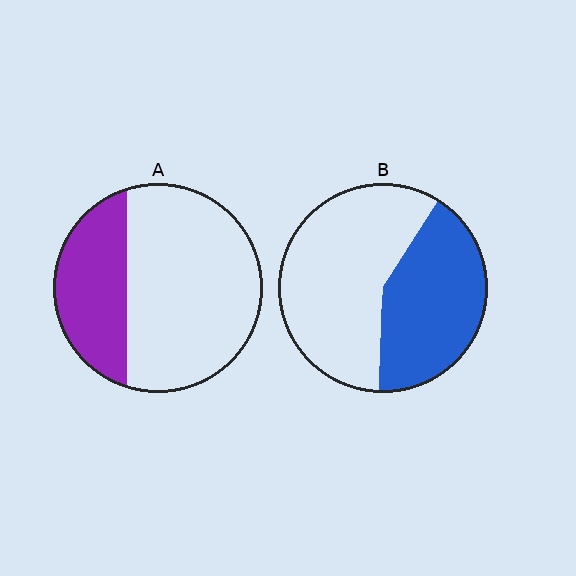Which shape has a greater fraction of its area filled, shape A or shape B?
Shape B.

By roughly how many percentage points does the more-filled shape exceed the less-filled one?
By roughly 10 percentage points (B over A).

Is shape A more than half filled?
No.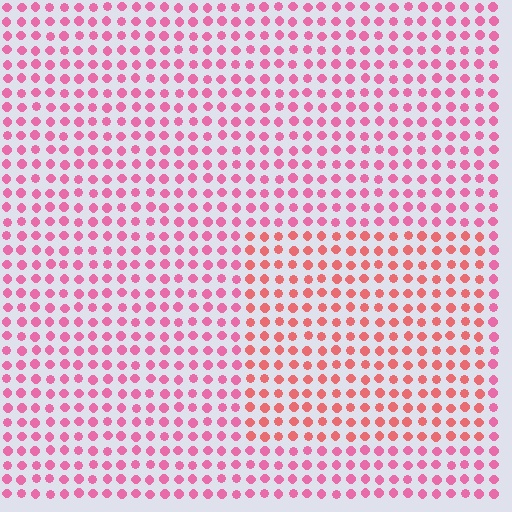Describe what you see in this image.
The image is filled with small pink elements in a uniform arrangement. A rectangle-shaped region is visible where the elements are tinted to a slightly different hue, forming a subtle color boundary.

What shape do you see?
I see a rectangle.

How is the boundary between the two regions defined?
The boundary is defined purely by a slight shift in hue (about 27 degrees). Spacing, size, and orientation are identical on both sides.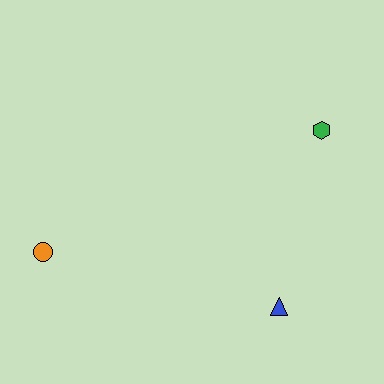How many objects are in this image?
There are 3 objects.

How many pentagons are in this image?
There are no pentagons.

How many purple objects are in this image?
There are no purple objects.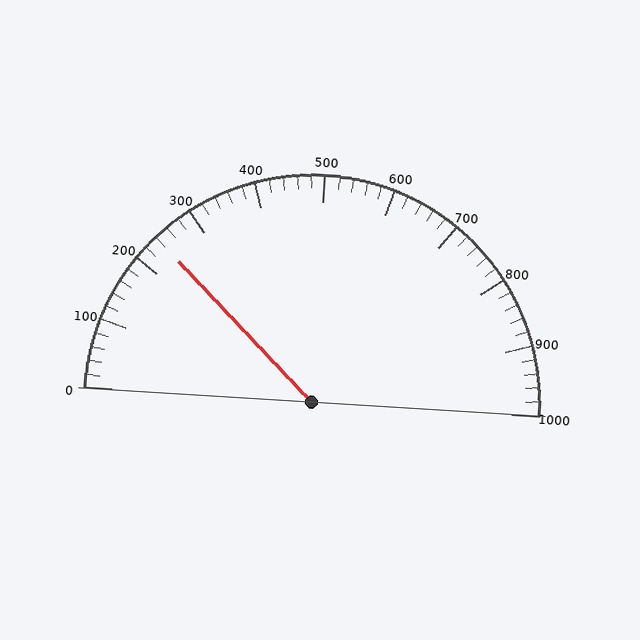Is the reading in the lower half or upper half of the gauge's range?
The reading is in the lower half of the range (0 to 1000).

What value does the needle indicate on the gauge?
The needle indicates approximately 240.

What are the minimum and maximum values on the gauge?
The gauge ranges from 0 to 1000.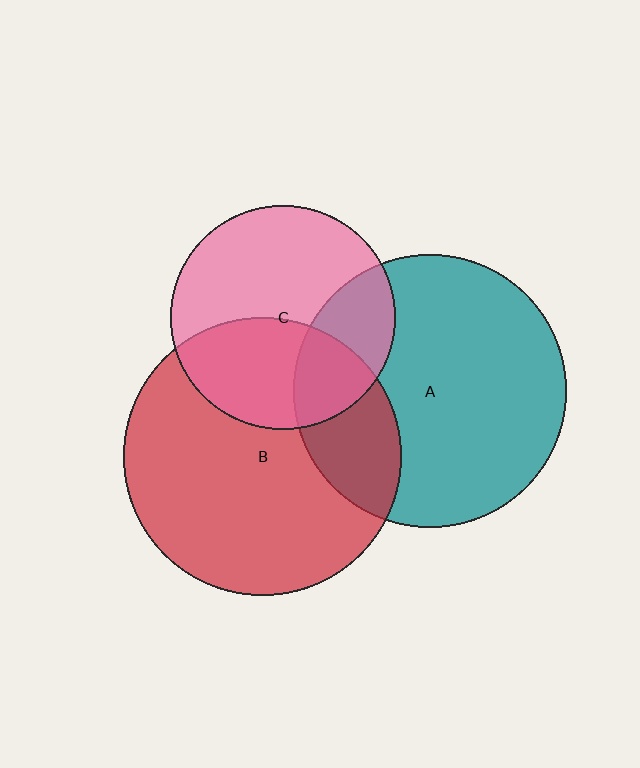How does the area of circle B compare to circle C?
Approximately 1.5 times.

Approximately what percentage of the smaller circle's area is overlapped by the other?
Approximately 25%.